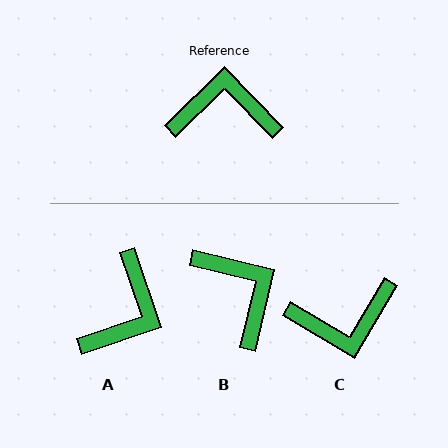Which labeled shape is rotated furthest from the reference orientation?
C, about 165 degrees away.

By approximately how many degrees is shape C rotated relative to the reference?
Approximately 165 degrees clockwise.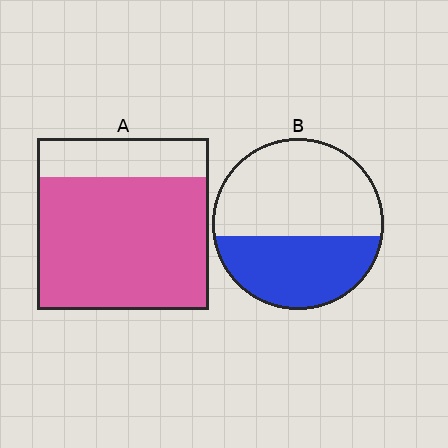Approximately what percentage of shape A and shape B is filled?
A is approximately 75% and B is approximately 40%.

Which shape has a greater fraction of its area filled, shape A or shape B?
Shape A.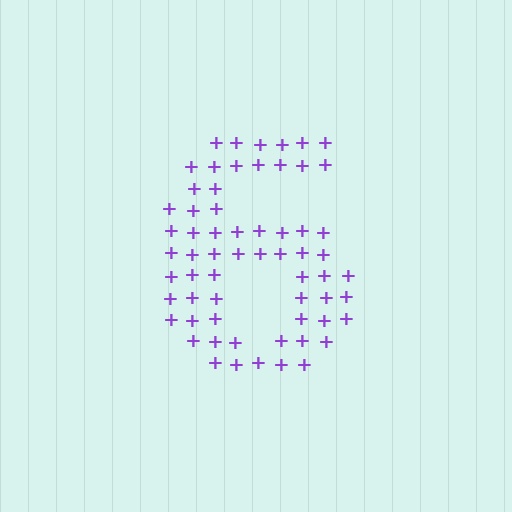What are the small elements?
The small elements are plus signs.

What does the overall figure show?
The overall figure shows the digit 6.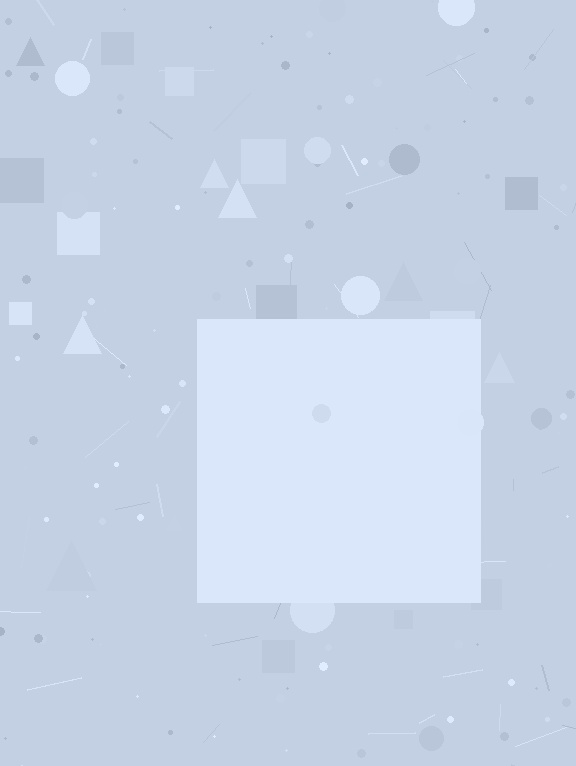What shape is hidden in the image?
A square is hidden in the image.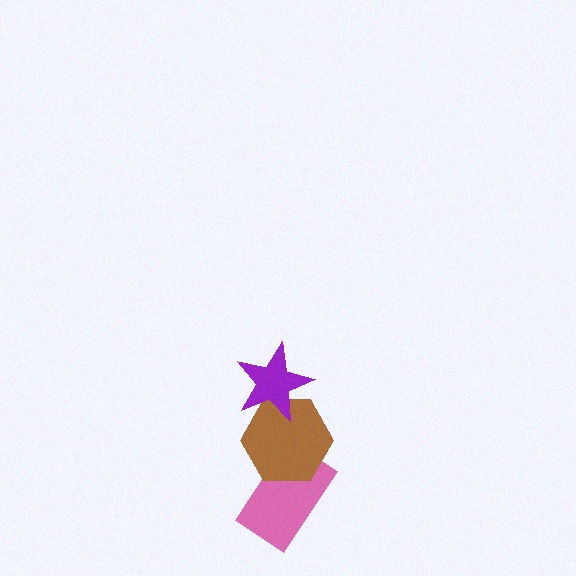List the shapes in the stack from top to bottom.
From top to bottom: the purple star, the brown hexagon, the pink rectangle.